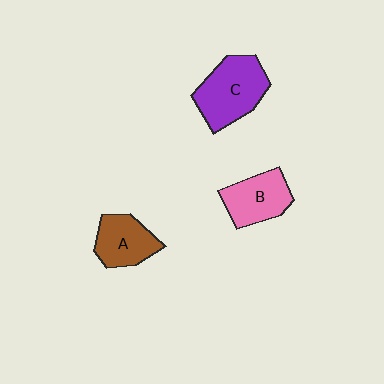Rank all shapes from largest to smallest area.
From largest to smallest: C (purple), B (pink), A (brown).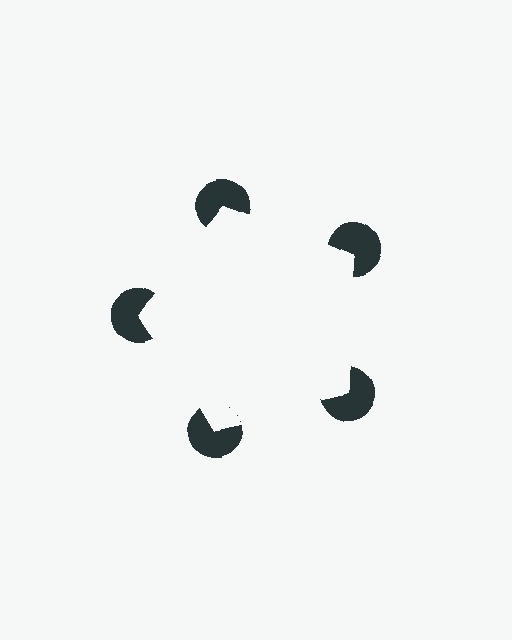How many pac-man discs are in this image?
There are 5 — one at each vertex of the illusory pentagon.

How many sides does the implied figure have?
5 sides.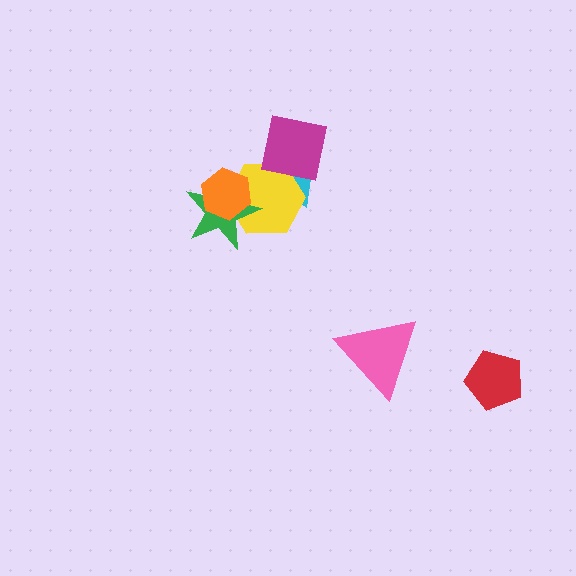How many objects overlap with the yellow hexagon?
4 objects overlap with the yellow hexagon.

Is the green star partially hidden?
Yes, it is partially covered by another shape.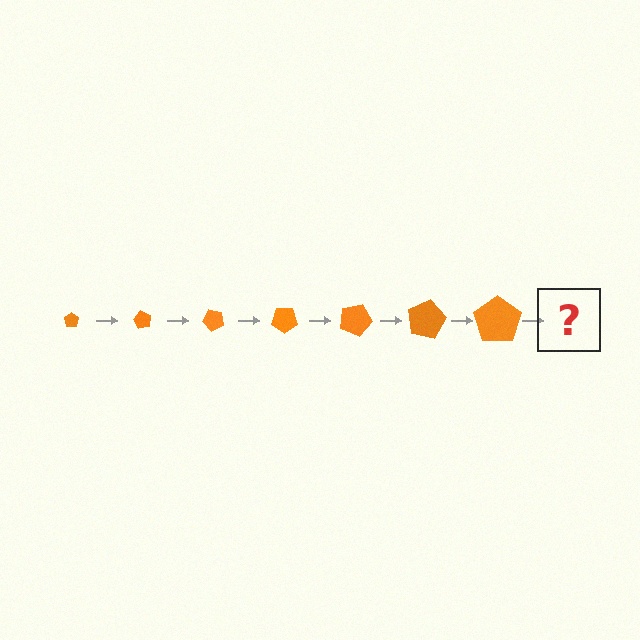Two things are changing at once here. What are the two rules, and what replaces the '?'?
The two rules are that the pentagon grows larger each step and it rotates 60 degrees each step. The '?' should be a pentagon, larger than the previous one and rotated 420 degrees from the start.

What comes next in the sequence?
The next element should be a pentagon, larger than the previous one and rotated 420 degrees from the start.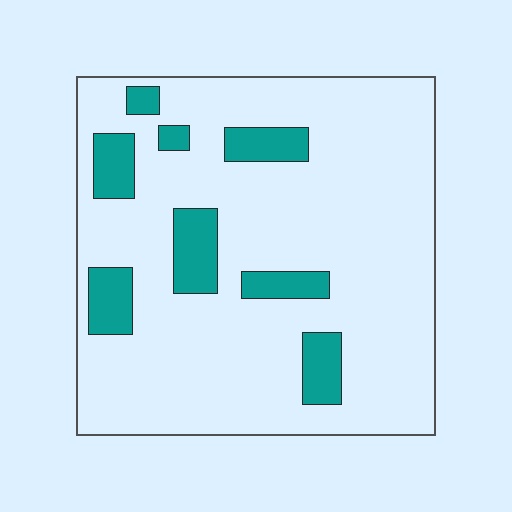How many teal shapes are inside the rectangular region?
8.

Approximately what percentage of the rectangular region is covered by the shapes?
Approximately 15%.